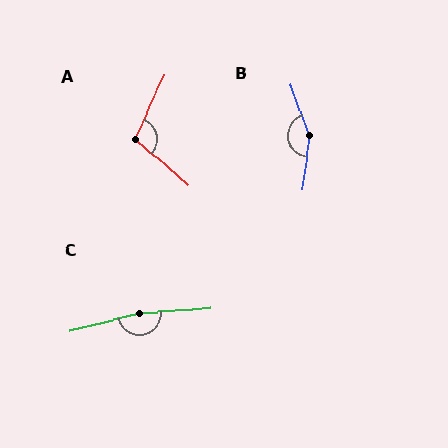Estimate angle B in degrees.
Approximately 153 degrees.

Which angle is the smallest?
A, at approximately 106 degrees.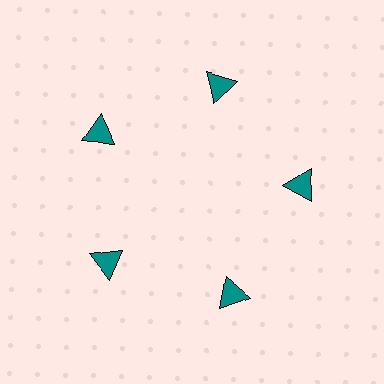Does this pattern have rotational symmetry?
Yes, this pattern has 5-fold rotational symmetry. It looks the same after rotating 72 degrees around the center.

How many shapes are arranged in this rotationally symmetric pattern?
There are 5 shapes, arranged in 5 groups of 1.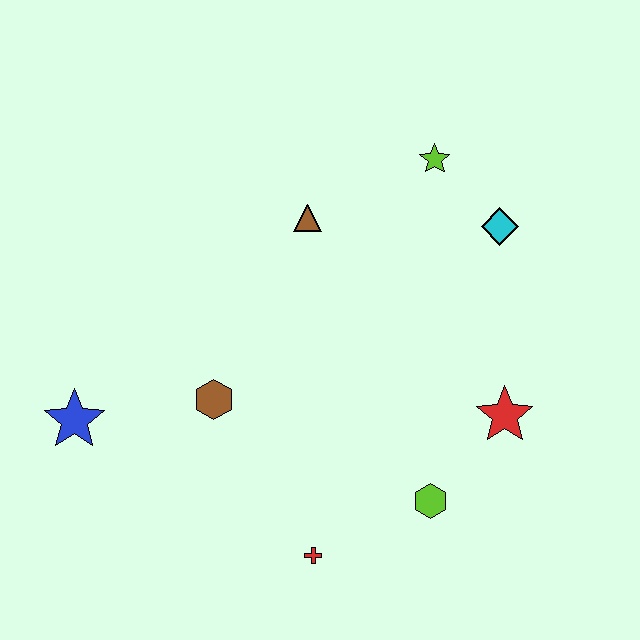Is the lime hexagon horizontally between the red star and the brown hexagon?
Yes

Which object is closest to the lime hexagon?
The red star is closest to the lime hexagon.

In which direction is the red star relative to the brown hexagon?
The red star is to the right of the brown hexagon.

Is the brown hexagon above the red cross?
Yes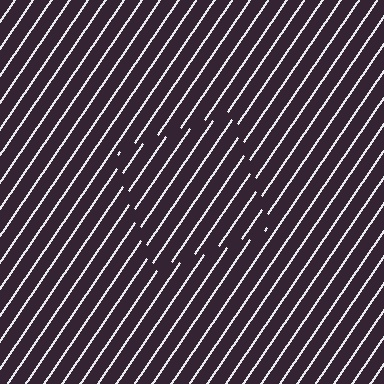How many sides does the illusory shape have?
4 sides — the line-ends trace a square.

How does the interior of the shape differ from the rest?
The interior of the shape contains the same grating, shifted by half a period — the contour is defined by the phase discontinuity where line-ends from the inner and outer gratings abut.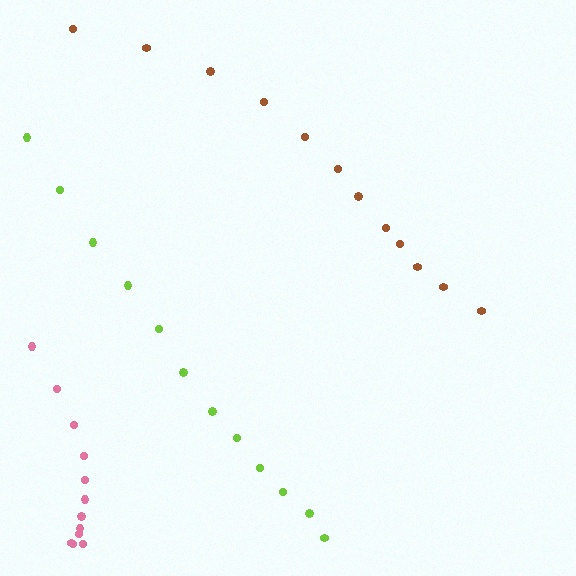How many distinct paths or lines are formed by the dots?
There are 3 distinct paths.